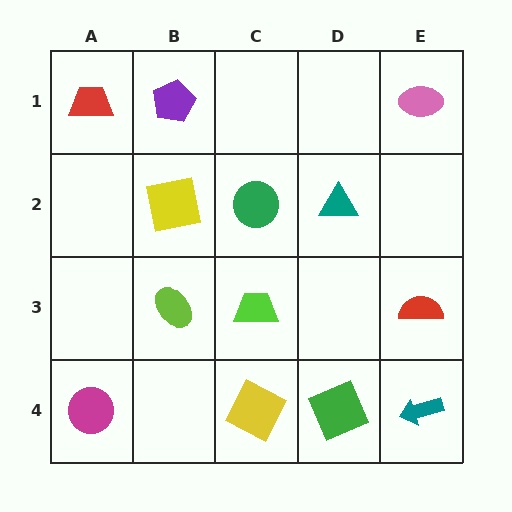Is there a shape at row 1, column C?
No, that cell is empty.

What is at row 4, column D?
A green square.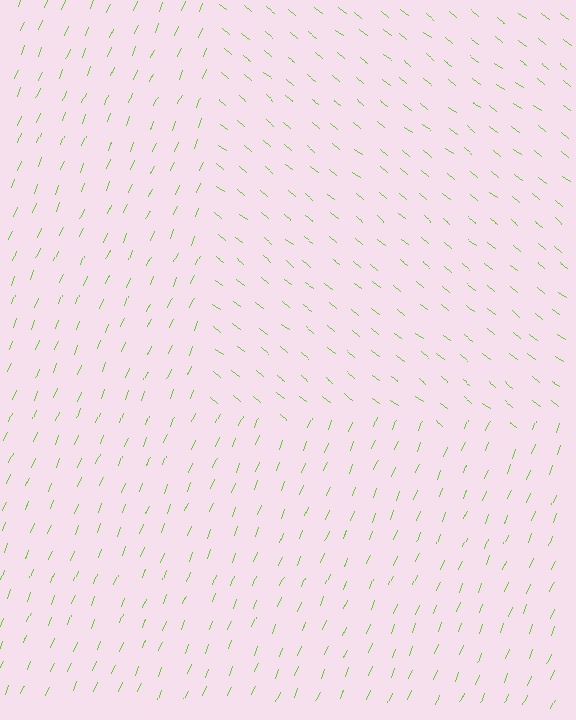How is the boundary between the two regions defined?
The boundary is defined purely by a change in line orientation (approximately 74 degrees difference). All lines are the same color and thickness.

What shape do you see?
I see a rectangle.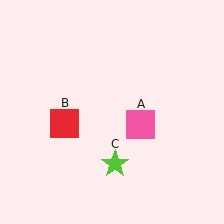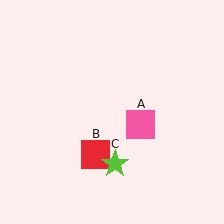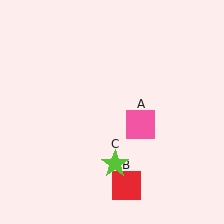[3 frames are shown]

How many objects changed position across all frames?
1 object changed position: red square (object B).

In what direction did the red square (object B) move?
The red square (object B) moved down and to the right.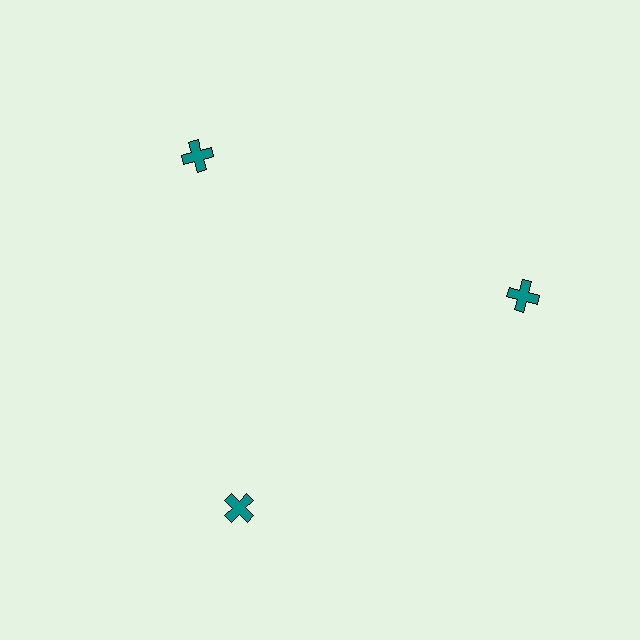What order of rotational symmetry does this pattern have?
This pattern has 3-fold rotational symmetry.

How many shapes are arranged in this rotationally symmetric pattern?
There are 3 shapes, arranged in 3 groups of 1.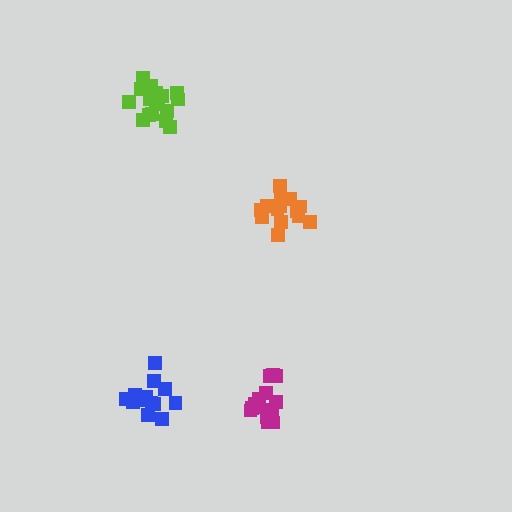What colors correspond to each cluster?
The clusters are colored: blue, orange, magenta, lime.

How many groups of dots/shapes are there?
There are 4 groups.